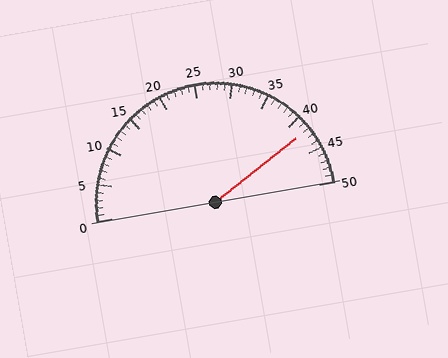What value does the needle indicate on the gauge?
The needle indicates approximately 42.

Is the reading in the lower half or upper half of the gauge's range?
The reading is in the upper half of the range (0 to 50).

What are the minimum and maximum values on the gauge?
The gauge ranges from 0 to 50.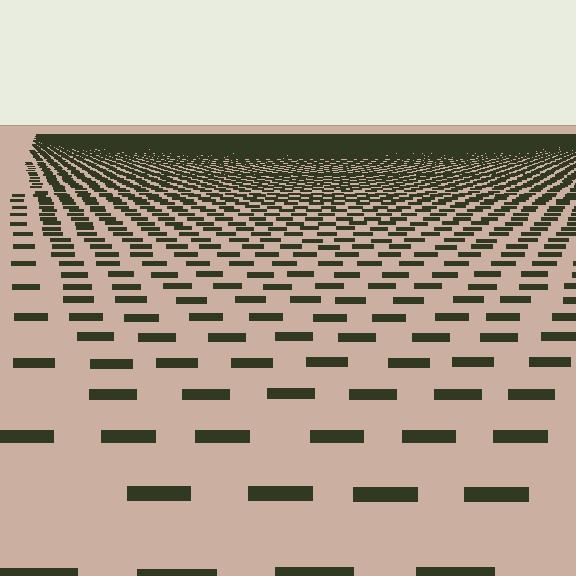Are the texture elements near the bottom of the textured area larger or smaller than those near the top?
Larger. Near the bottom, elements are closer to the viewer and appear at a bigger on-screen size.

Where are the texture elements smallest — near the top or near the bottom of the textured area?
Near the top.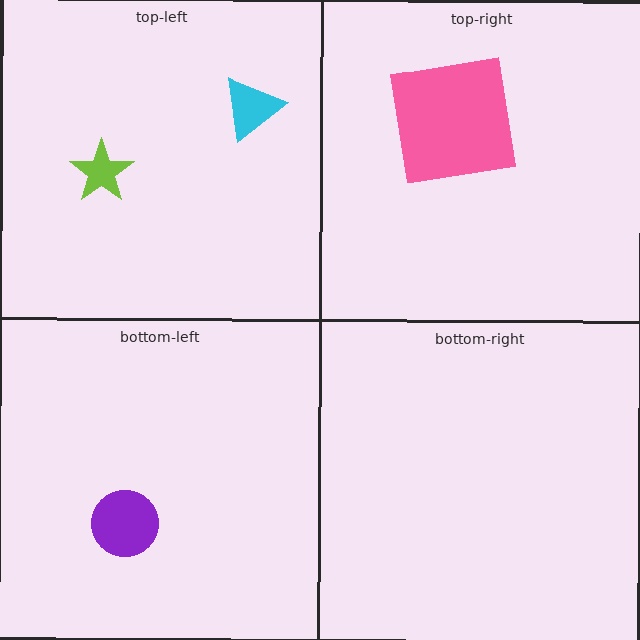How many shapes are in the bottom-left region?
1.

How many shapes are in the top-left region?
2.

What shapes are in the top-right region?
The pink square.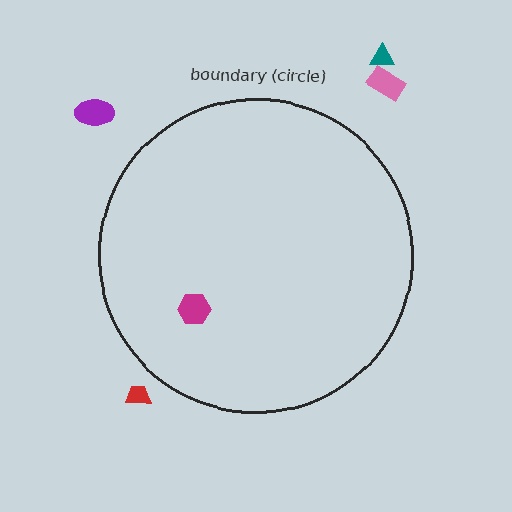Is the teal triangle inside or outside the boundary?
Outside.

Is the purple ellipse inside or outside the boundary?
Outside.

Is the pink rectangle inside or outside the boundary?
Outside.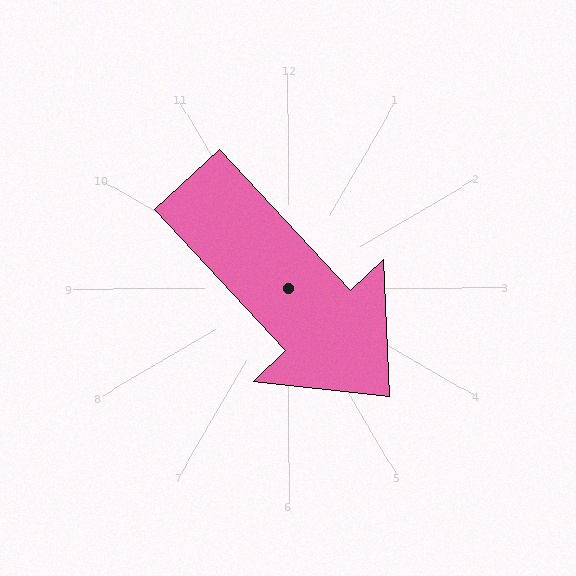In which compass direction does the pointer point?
Southeast.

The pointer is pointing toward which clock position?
Roughly 5 o'clock.